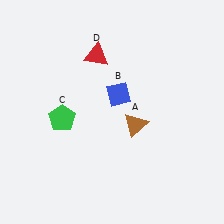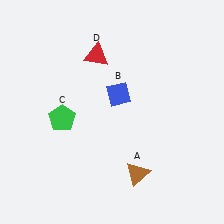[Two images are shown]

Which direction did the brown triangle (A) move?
The brown triangle (A) moved down.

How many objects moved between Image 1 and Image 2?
1 object moved between the two images.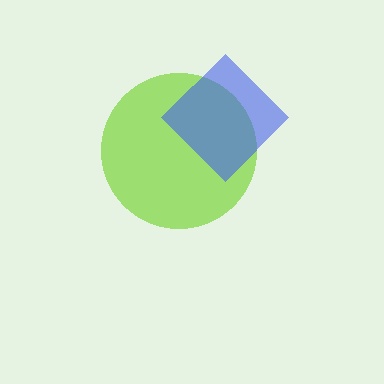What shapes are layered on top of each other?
The layered shapes are: a lime circle, a blue diamond.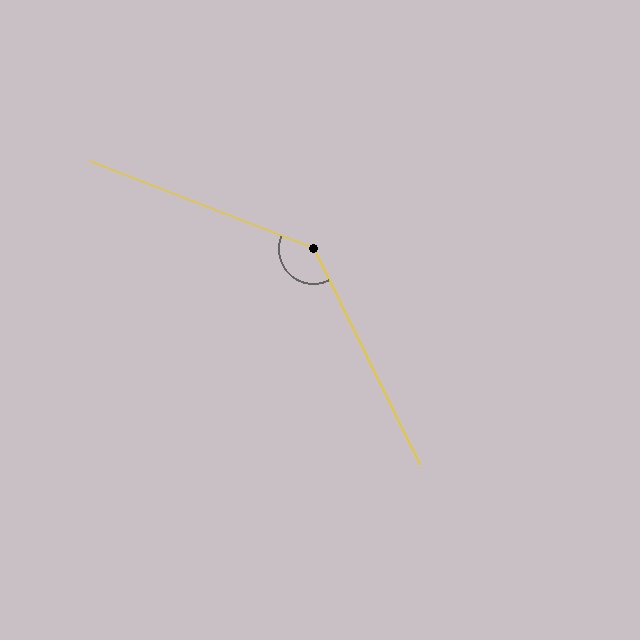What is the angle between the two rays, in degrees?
Approximately 137 degrees.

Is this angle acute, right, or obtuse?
It is obtuse.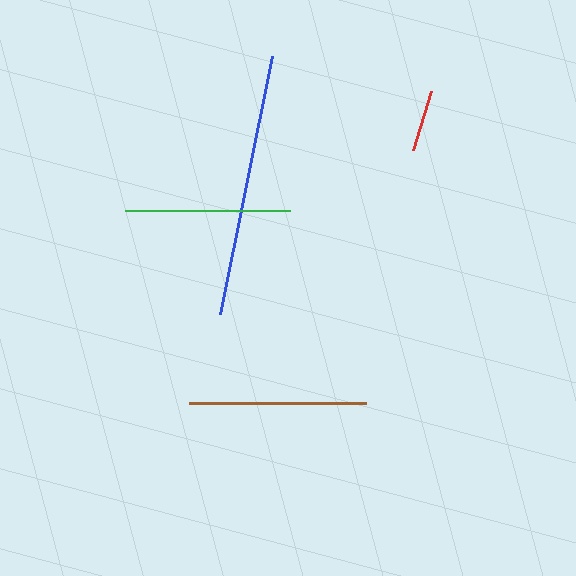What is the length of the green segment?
The green segment is approximately 165 pixels long.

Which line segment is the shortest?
The red line is the shortest at approximately 62 pixels.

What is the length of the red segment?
The red segment is approximately 62 pixels long.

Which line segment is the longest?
The blue line is the longest at approximately 264 pixels.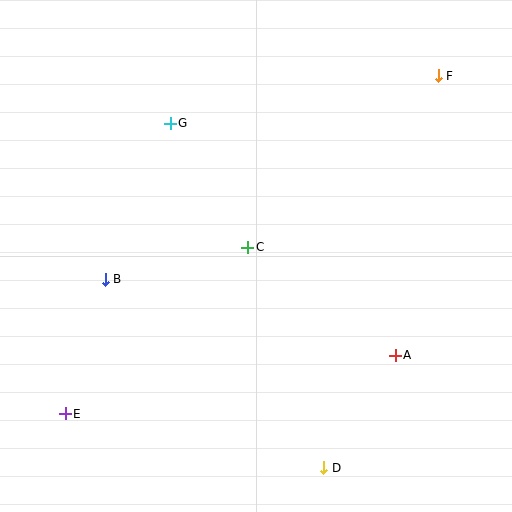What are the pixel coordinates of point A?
Point A is at (395, 355).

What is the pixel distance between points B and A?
The distance between B and A is 300 pixels.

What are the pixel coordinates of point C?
Point C is at (248, 247).